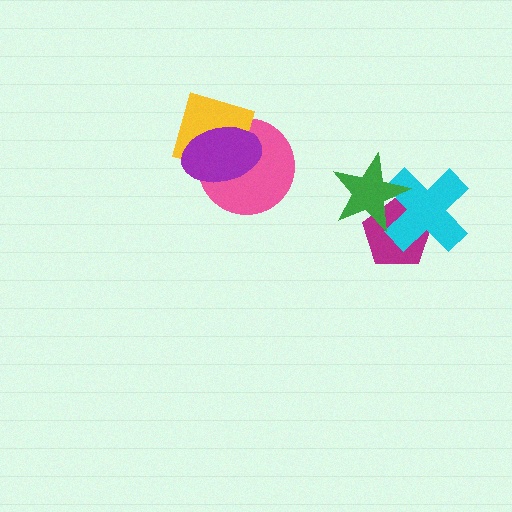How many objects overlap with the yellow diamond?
2 objects overlap with the yellow diamond.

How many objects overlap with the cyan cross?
2 objects overlap with the cyan cross.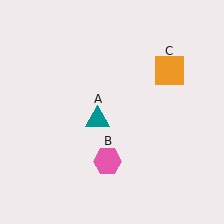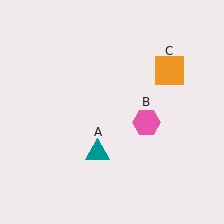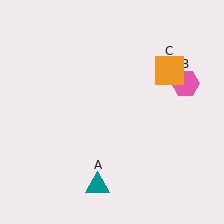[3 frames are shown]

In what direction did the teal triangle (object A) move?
The teal triangle (object A) moved down.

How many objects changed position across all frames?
2 objects changed position: teal triangle (object A), pink hexagon (object B).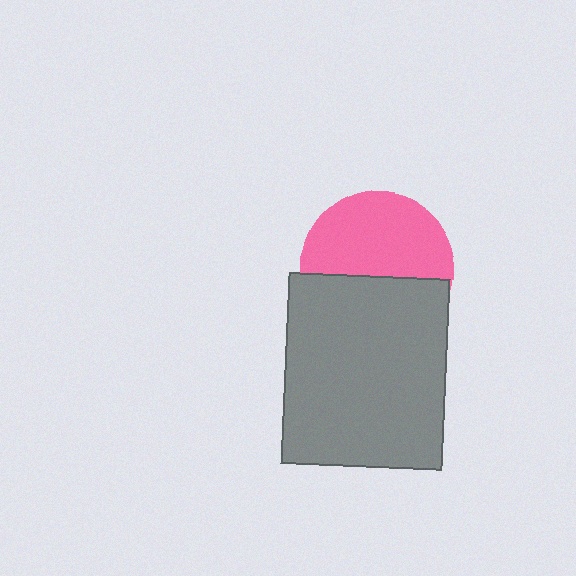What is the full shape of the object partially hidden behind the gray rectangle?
The partially hidden object is a pink circle.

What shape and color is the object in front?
The object in front is a gray rectangle.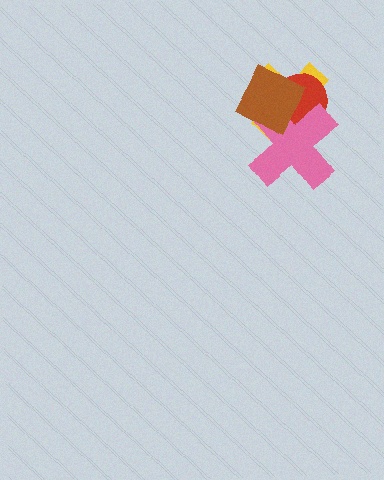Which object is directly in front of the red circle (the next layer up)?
The pink cross is directly in front of the red circle.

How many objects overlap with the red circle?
3 objects overlap with the red circle.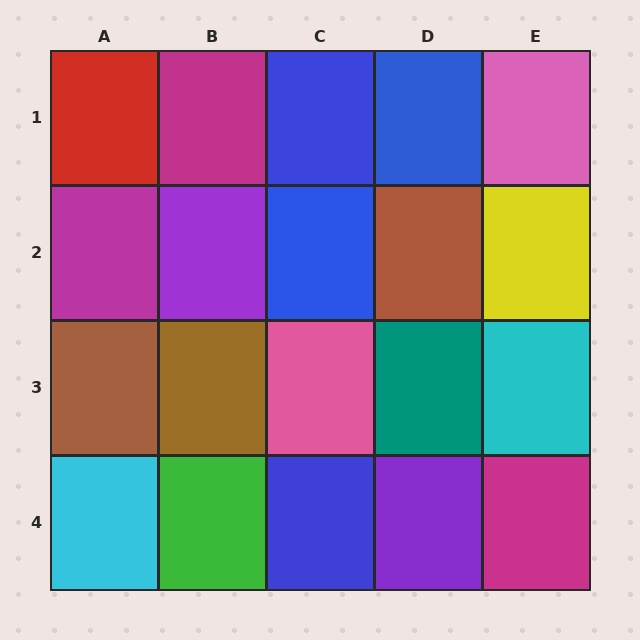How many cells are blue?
4 cells are blue.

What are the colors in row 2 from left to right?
Magenta, purple, blue, brown, yellow.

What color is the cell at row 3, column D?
Teal.